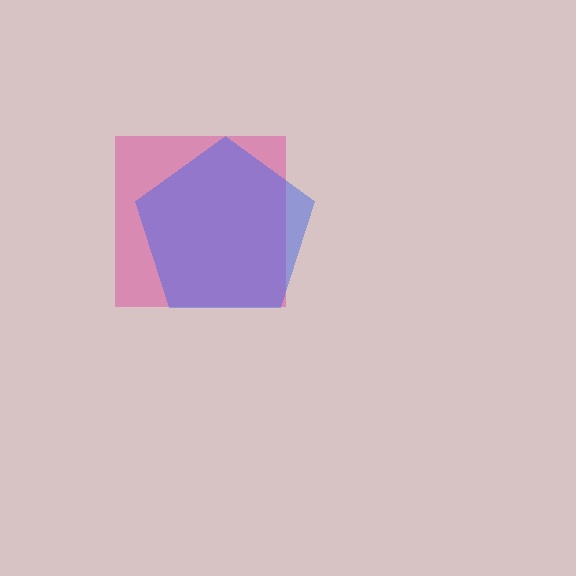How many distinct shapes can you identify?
There are 2 distinct shapes: a pink square, a blue pentagon.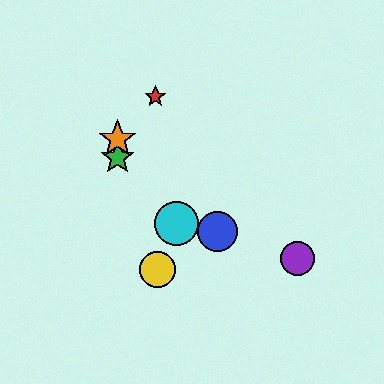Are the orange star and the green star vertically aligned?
Yes, both are at x≈118.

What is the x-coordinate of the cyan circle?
The cyan circle is at x≈176.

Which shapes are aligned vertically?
The green star, the orange star are aligned vertically.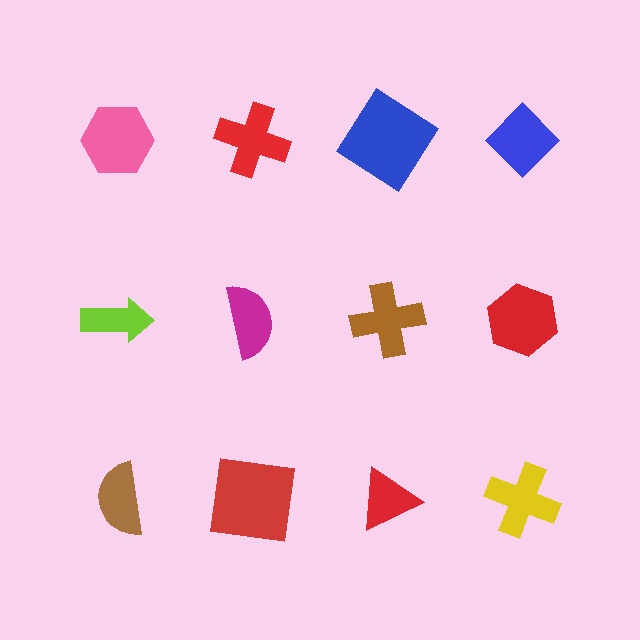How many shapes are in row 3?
4 shapes.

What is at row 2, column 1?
A lime arrow.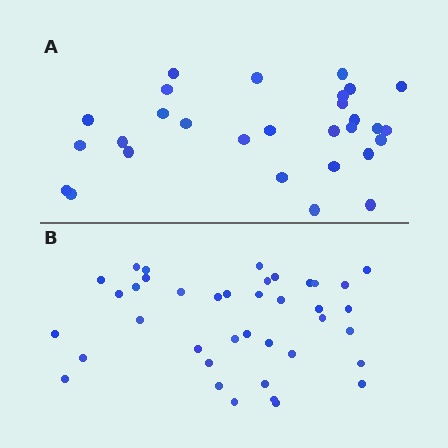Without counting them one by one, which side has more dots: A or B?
Region B (the bottom region) has more dots.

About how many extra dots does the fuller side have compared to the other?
Region B has roughly 10 or so more dots than region A.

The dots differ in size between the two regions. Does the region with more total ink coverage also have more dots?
No. Region A has more total ink coverage because its dots are larger, but region B actually contains more individual dots. Total area can be misleading — the number of items is what matters here.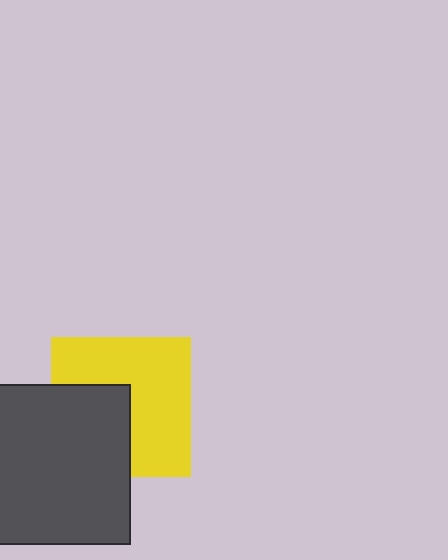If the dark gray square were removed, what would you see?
You would see the complete yellow square.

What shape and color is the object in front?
The object in front is a dark gray square.